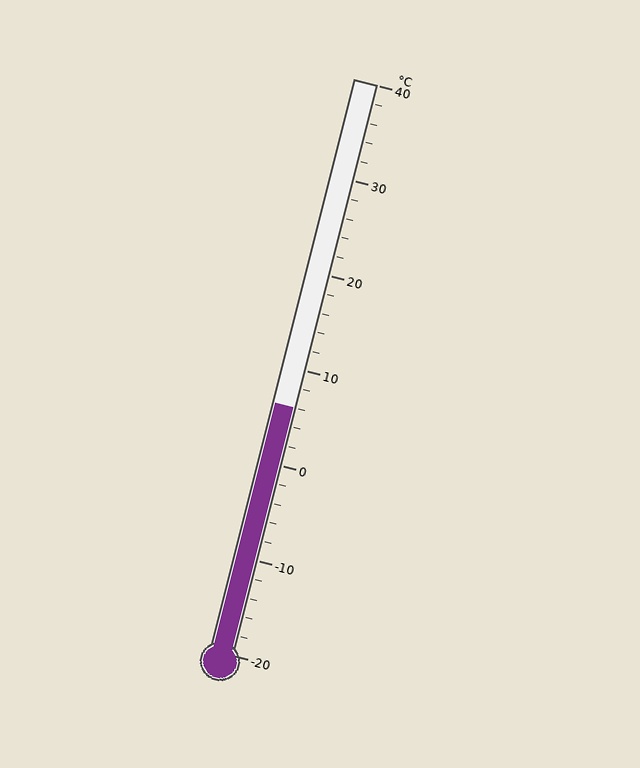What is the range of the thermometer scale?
The thermometer scale ranges from -20°C to 40°C.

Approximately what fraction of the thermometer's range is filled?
The thermometer is filled to approximately 45% of its range.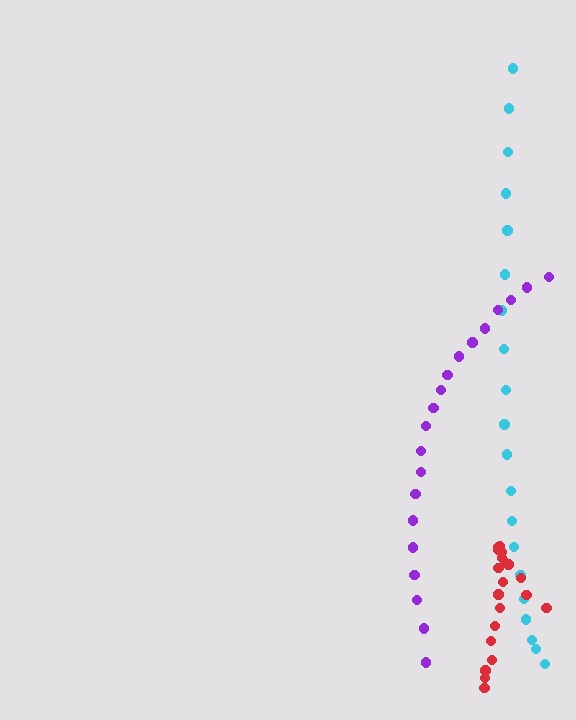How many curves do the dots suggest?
There are 3 distinct paths.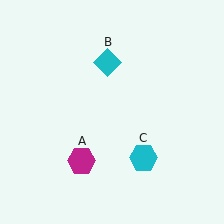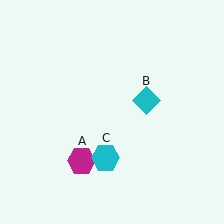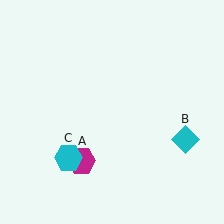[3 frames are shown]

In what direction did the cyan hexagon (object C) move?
The cyan hexagon (object C) moved left.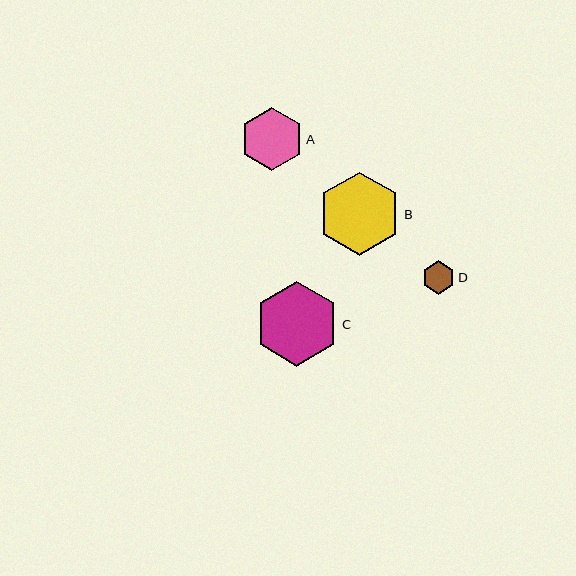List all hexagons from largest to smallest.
From largest to smallest: C, B, A, D.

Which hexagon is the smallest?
Hexagon D is the smallest with a size of approximately 33 pixels.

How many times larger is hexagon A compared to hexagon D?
Hexagon A is approximately 1.9 times the size of hexagon D.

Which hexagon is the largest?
Hexagon C is the largest with a size of approximately 84 pixels.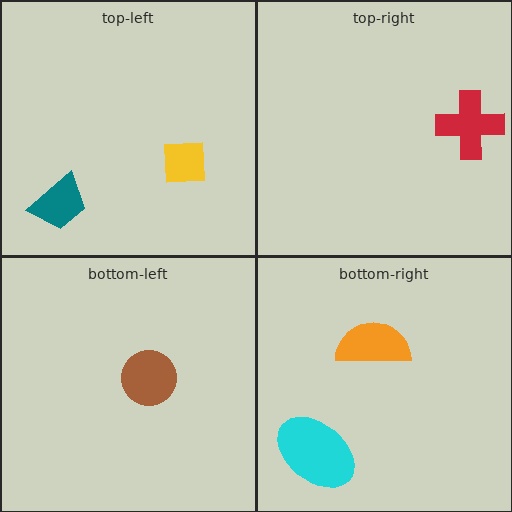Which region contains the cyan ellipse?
The bottom-right region.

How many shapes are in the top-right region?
1.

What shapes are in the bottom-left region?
The brown circle.